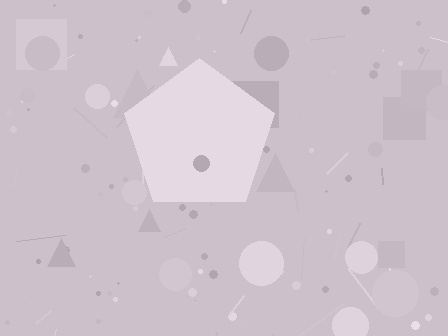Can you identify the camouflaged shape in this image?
The camouflaged shape is a pentagon.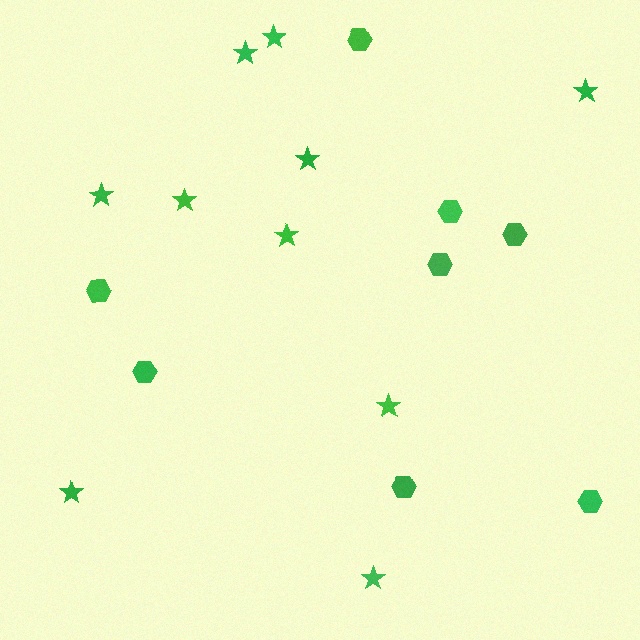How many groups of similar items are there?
There are 2 groups: one group of hexagons (8) and one group of stars (10).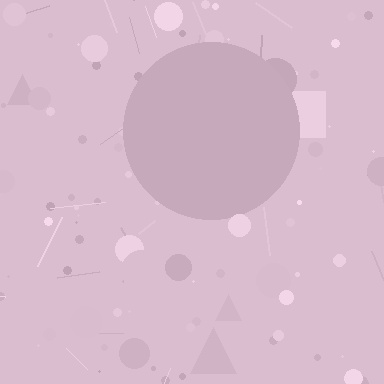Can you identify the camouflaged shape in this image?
The camouflaged shape is a circle.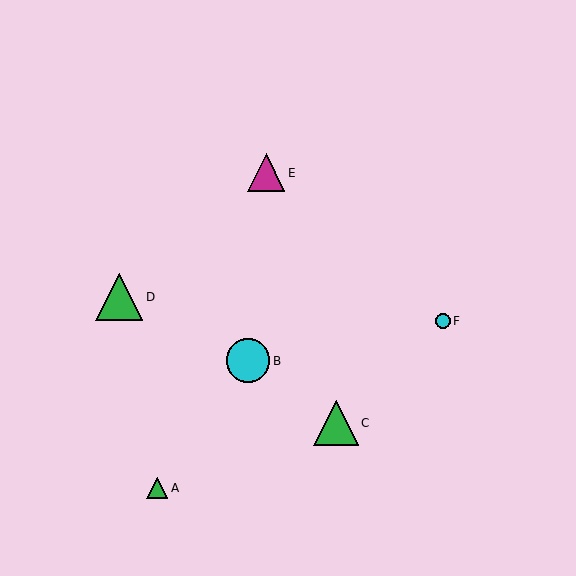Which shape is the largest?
The green triangle (labeled D) is the largest.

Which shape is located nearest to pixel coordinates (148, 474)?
The green triangle (labeled A) at (157, 488) is nearest to that location.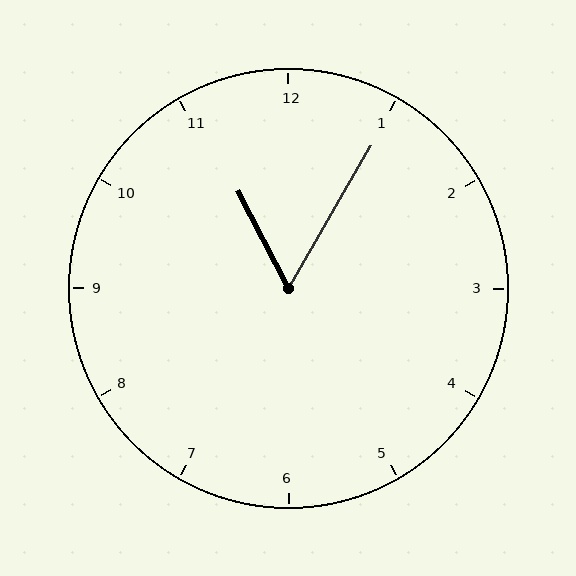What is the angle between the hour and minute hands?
Approximately 58 degrees.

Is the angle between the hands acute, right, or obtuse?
It is acute.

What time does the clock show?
11:05.